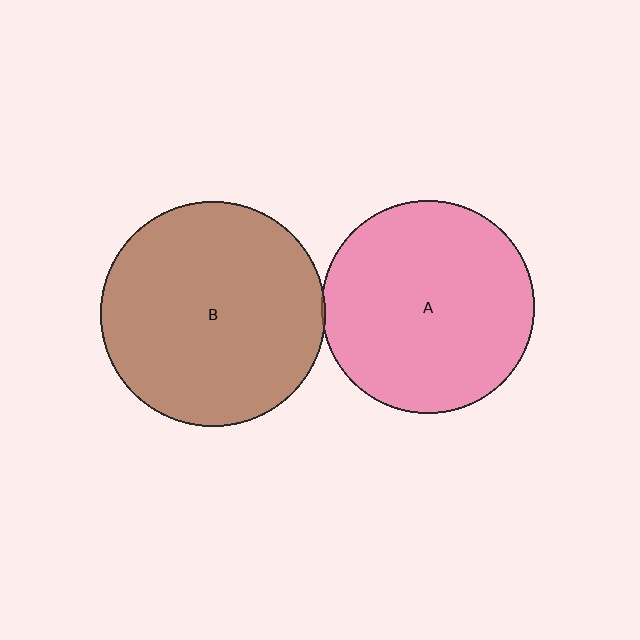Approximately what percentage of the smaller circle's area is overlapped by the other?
Approximately 5%.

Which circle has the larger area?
Circle B (brown).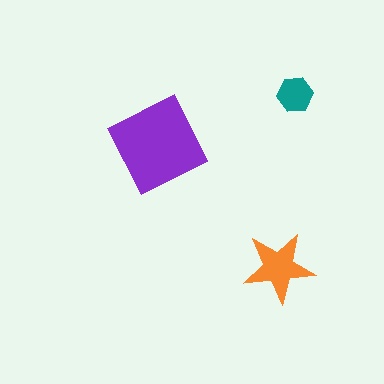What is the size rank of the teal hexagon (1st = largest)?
3rd.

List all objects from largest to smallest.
The purple diamond, the orange star, the teal hexagon.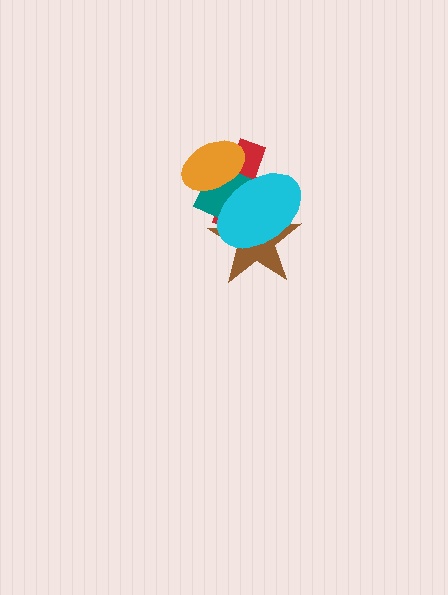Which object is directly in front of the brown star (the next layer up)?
The teal diamond is directly in front of the brown star.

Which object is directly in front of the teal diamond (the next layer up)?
The cyan ellipse is directly in front of the teal diamond.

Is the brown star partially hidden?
Yes, it is partially covered by another shape.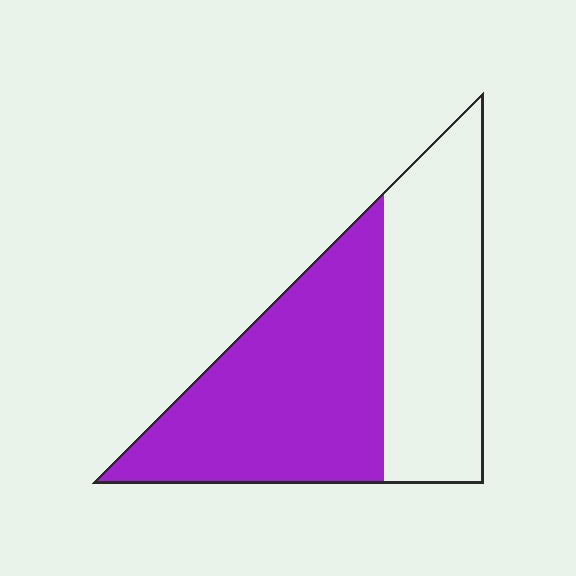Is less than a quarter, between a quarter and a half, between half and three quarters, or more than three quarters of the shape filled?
Between half and three quarters.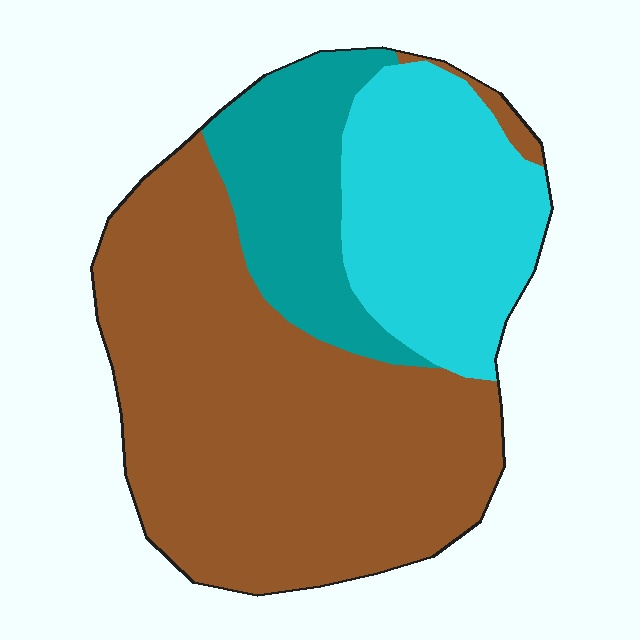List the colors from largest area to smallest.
From largest to smallest: brown, cyan, teal.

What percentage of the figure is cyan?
Cyan takes up about one quarter (1/4) of the figure.